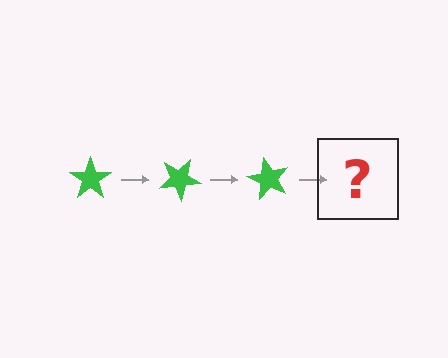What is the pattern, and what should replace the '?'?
The pattern is that the star rotates 30 degrees each step. The '?' should be a green star rotated 90 degrees.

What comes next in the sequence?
The next element should be a green star rotated 90 degrees.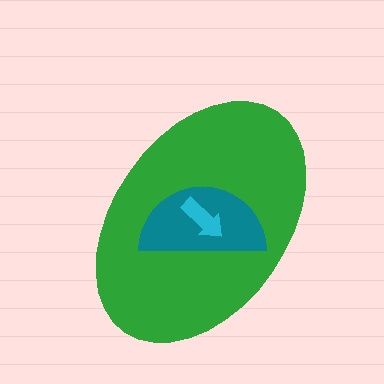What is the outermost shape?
The green ellipse.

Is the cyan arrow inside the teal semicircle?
Yes.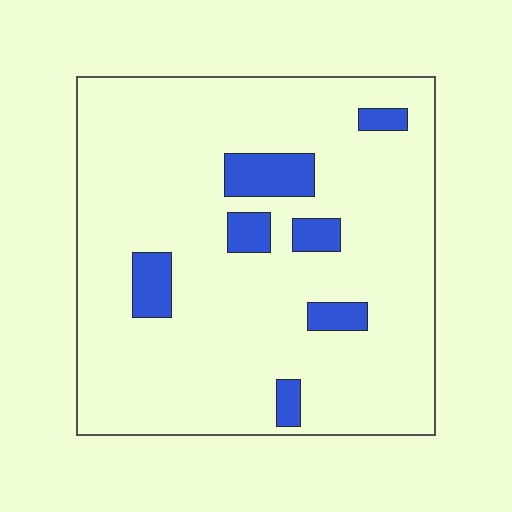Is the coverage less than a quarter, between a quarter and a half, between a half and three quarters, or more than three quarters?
Less than a quarter.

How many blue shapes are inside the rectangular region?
7.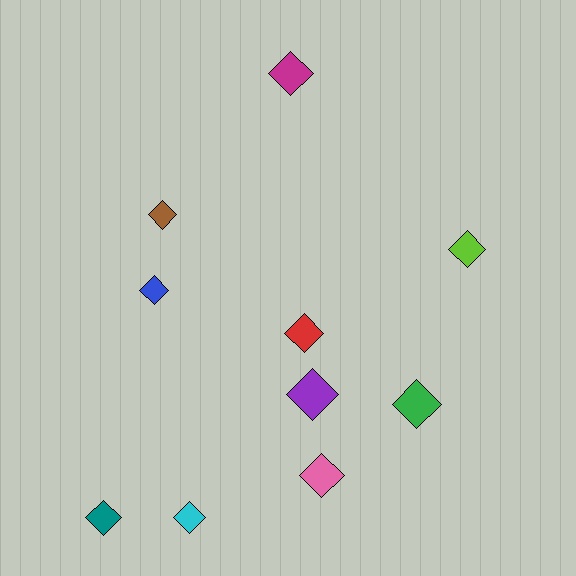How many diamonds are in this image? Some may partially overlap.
There are 10 diamonds.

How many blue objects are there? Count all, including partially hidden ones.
There is 1 blue object.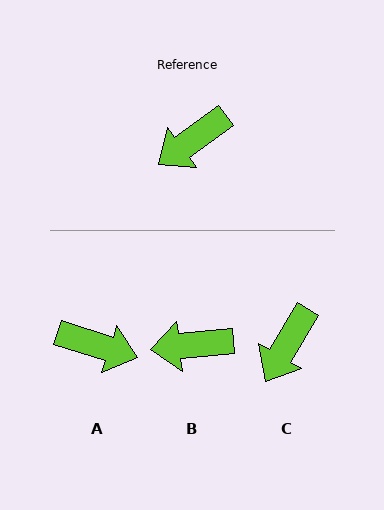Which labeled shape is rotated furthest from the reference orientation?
A, about 126 degrees away.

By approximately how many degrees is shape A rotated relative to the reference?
Approximately 126 degrees counter-clockwise.